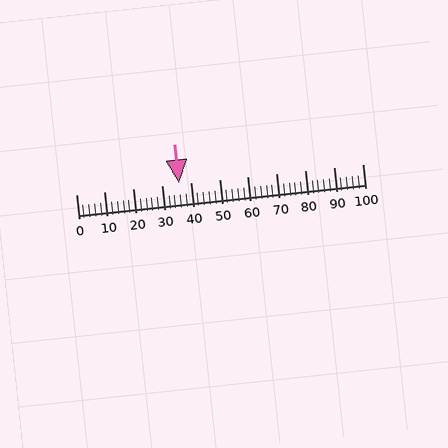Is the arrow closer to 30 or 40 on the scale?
The arrow is closer to 40.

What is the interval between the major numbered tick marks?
The major tick marks are spaced 10 units apart.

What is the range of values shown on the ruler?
The ruler shows values from 0 to 100.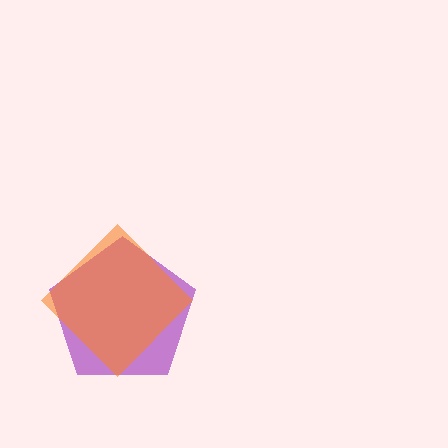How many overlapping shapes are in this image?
There are 2 overlapping shapes in the image.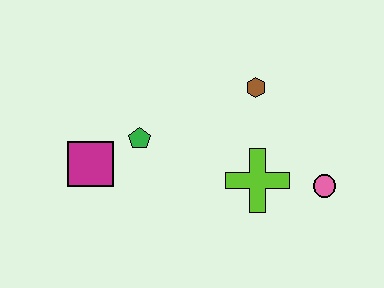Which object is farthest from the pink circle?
The magenta square is farthest from the pink circle.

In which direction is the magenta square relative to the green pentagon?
The magenta square is to the left of the green pentagon.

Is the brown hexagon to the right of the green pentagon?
Yes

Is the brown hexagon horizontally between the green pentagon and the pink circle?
Yes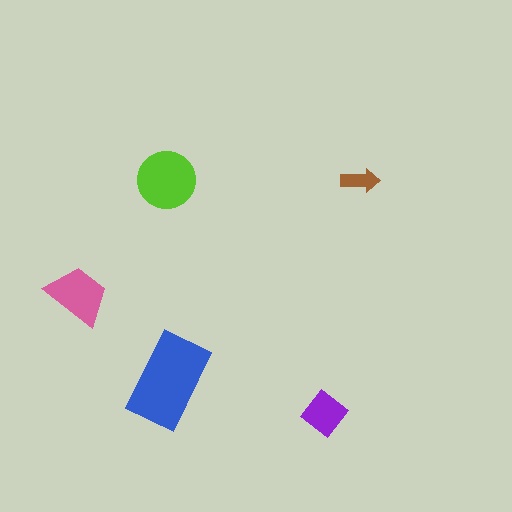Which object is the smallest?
The brown arrow.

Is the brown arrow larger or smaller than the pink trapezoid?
Smaller.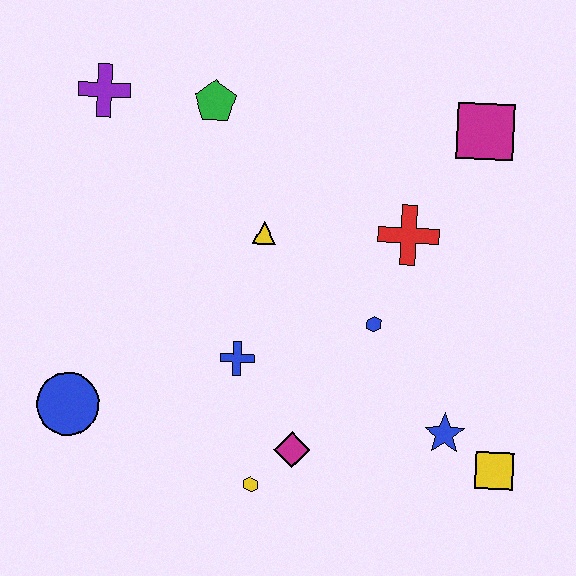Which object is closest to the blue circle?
The blue cross is closest to the blue circle.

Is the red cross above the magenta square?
No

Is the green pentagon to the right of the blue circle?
Yes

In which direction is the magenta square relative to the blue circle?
The magenta square is to the right of the blue circle.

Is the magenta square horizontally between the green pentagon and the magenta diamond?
No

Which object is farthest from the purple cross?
The yellow square is farthest from the purple cross.